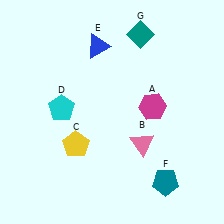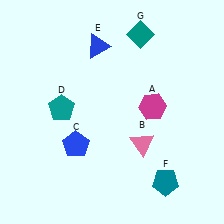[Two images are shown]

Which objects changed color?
C changed from yellow to blue. D changed from cyan to teal.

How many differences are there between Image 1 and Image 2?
There are 2 differences between the two images.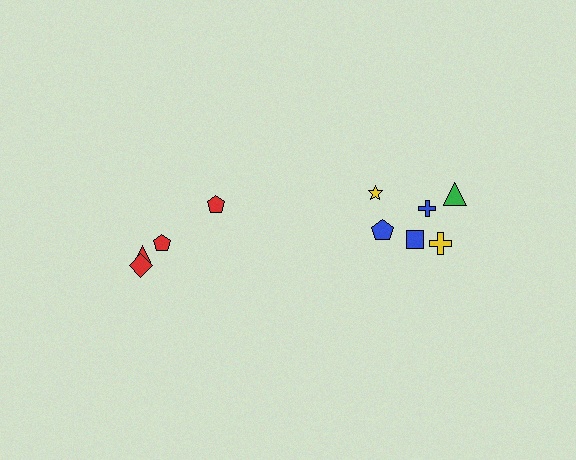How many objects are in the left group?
There are 4 objects.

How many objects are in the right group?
There are 6 objects.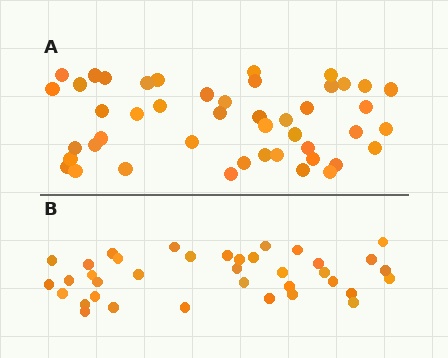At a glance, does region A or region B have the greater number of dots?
Region A (the top region) has more dots.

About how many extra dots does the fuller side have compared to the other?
Region A has roughly 8 or so more dots than region B.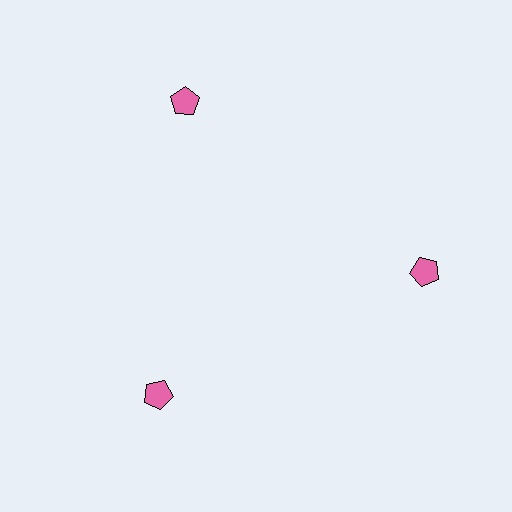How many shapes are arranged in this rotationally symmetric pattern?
There are 3 shapes, arranged in 3 groups of 1.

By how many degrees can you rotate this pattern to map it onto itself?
The pattern maps onto itself every 120 degrees of rotation.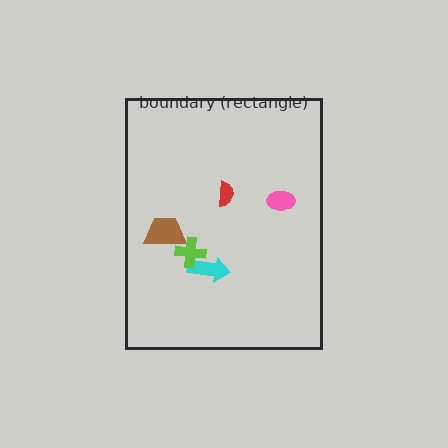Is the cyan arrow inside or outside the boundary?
Inside.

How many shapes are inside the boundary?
5 inside, 0 outside.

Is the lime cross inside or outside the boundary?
Inside.